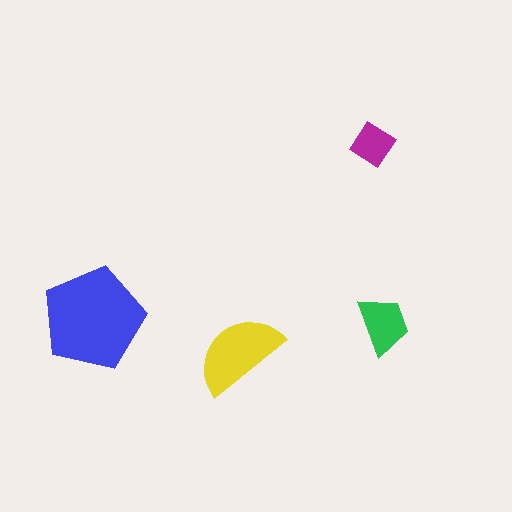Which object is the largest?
The blue pentagon.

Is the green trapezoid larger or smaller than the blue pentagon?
Smaller.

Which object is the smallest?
The magenta diamond.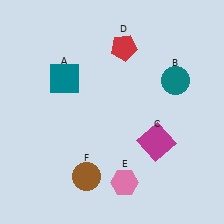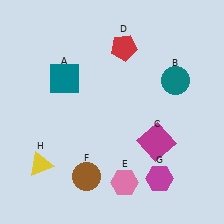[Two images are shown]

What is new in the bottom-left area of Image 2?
A yellow triangle (H) was added in the bottom-left area of Image 2.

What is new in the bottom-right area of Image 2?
A magenta hexagon (G) was added in the bottom-right area of Image 2.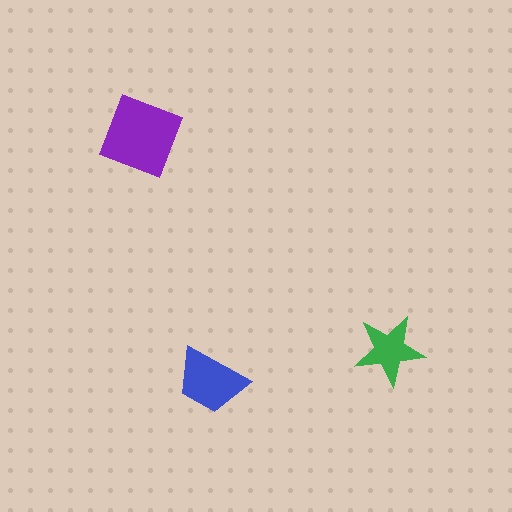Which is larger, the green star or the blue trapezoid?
The blue trapezoid.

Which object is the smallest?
The green star.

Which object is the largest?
The purple square.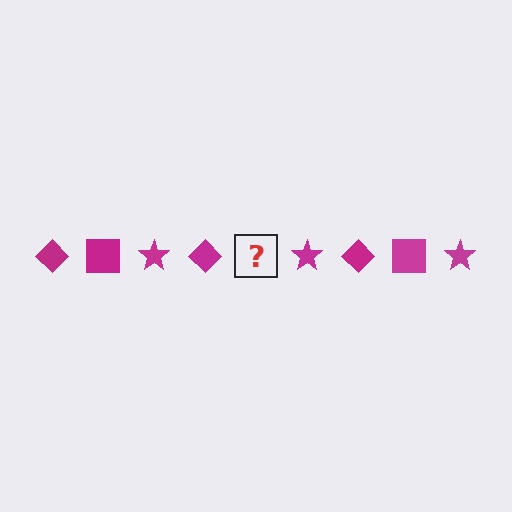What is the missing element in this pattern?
The missing element is a magenta square.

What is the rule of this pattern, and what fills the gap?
The rule is that the pattern cycles through diamond, square, star shapes in magenta. The gap should be filled with a magenta square.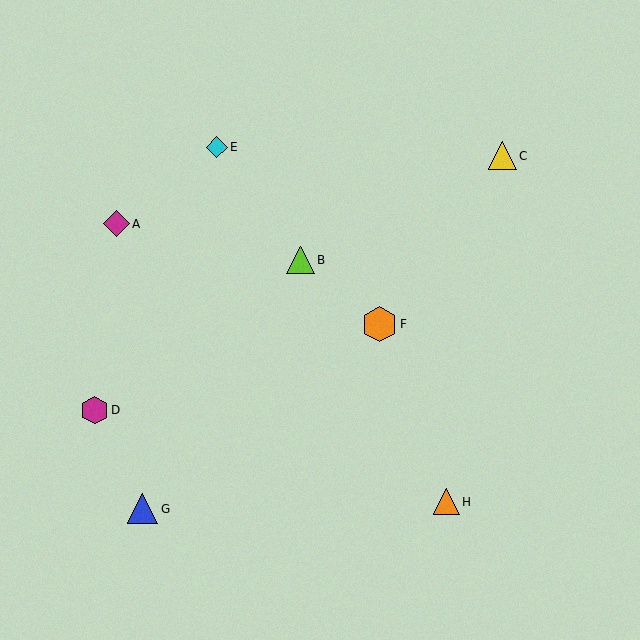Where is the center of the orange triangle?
The center of the orange triangle is at (446, 502).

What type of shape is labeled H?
Shape H is an orange triangle.